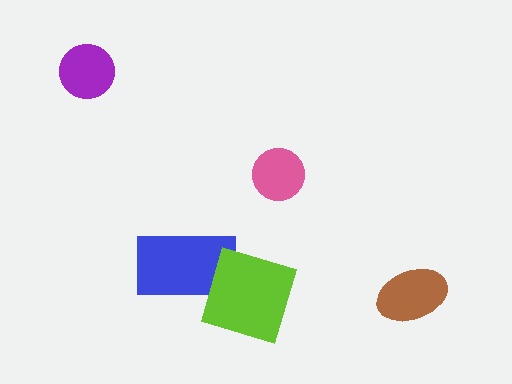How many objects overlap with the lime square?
1 object overlaps with the lime square.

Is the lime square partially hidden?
No, no other shape covers it.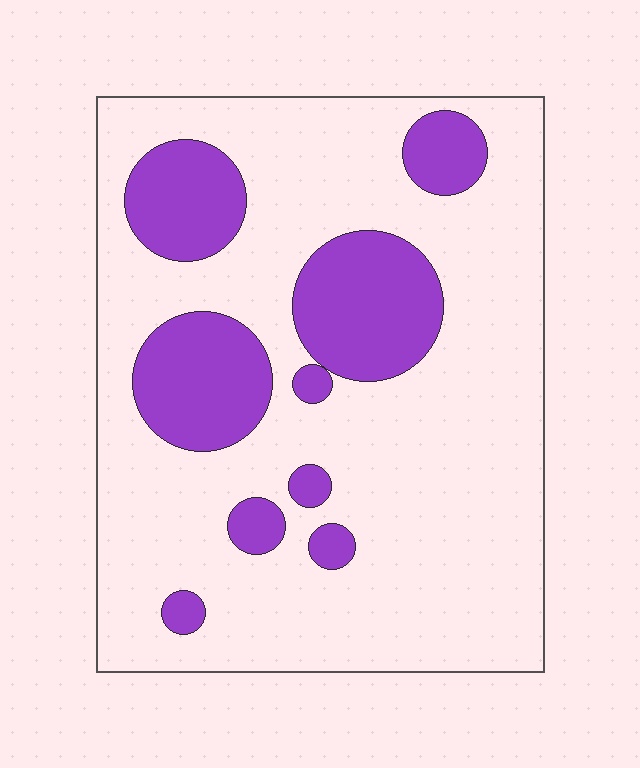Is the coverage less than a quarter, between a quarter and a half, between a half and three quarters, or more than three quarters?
Less than a quarter.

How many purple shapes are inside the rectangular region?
9.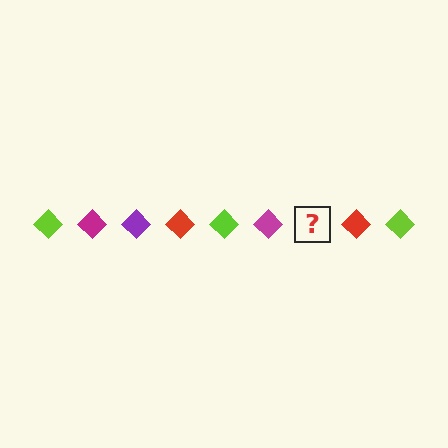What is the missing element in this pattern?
The missing element is a purple diamond.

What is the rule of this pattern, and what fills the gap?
The rule is that the pattern cycles through lime, magenta, purple, red diamonds. The gap should be filled with a purple diamond.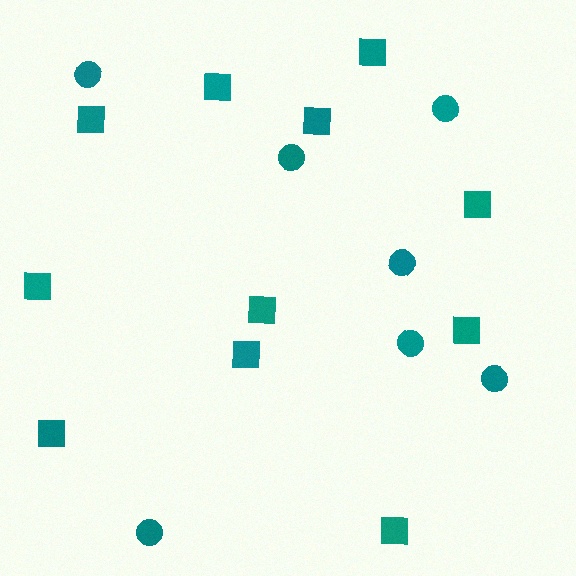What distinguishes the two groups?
There are 2 groups: one group of squares (11) and one group of circles (7).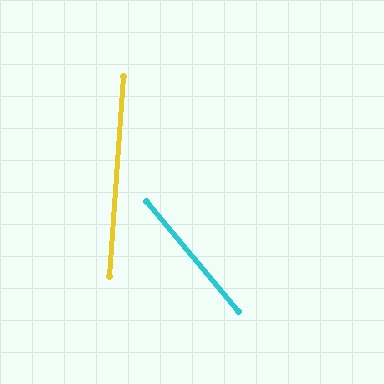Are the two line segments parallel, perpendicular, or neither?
Neither parallel nor perpendicular — they differ by about 44°.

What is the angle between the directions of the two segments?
Approximately 44 degrees.